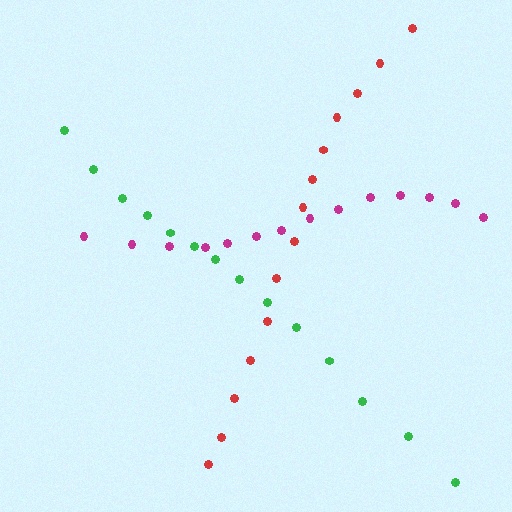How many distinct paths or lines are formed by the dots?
There are 3 distinct paths.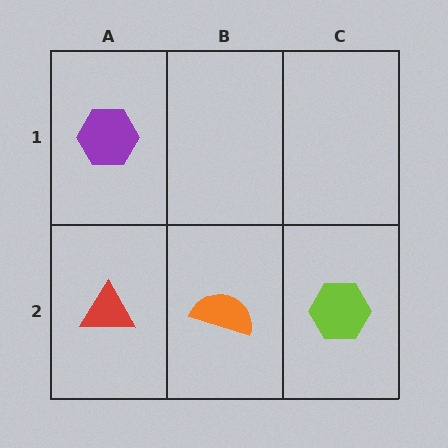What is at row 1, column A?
A purple hexagon.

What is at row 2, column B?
An orange semicircle.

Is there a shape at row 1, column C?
No, that cell is empty.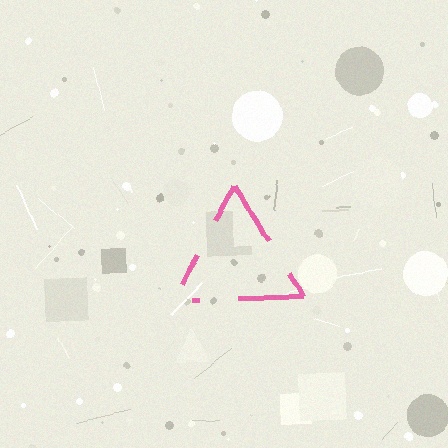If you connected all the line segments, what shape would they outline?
They would outline a triangle.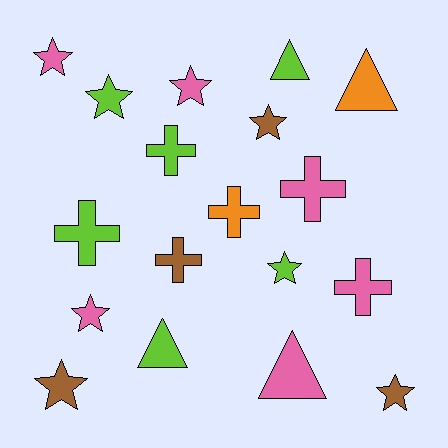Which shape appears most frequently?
Star, with 8 objects.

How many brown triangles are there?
There are no brown triangles.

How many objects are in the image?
There are 18 objects.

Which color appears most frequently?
Lime, with 6 objects.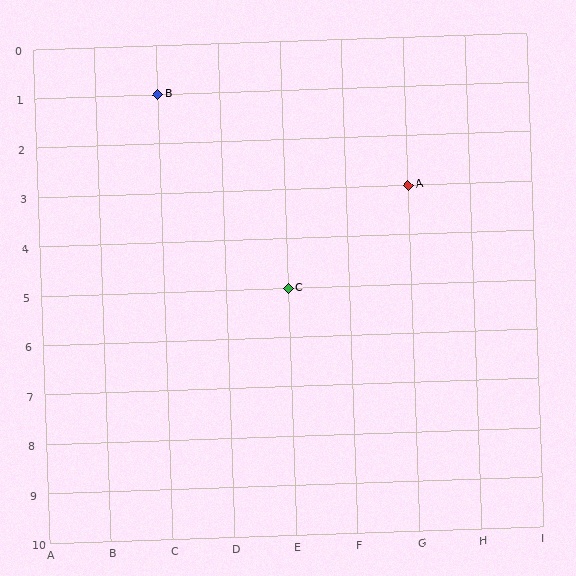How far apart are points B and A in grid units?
Points B and A are 4 columns and 2 rows apart (about 4.5 grid units diagonally).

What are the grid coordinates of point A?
Point A is at grid coordinates (G, 3).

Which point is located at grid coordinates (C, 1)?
Point B is at (C, 1).